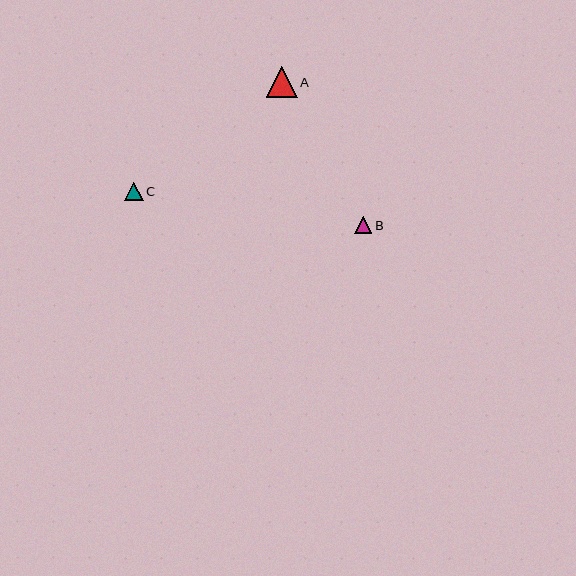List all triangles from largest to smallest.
From largest to smallest: A, C, B.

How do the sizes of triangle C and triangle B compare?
Triangle C and triangle B are approximately the same size.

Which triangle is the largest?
Triangle A is the largest with a size of approximately 31 pixels.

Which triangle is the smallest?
Triangle B is the smallest with a size of approximately 17 pixels.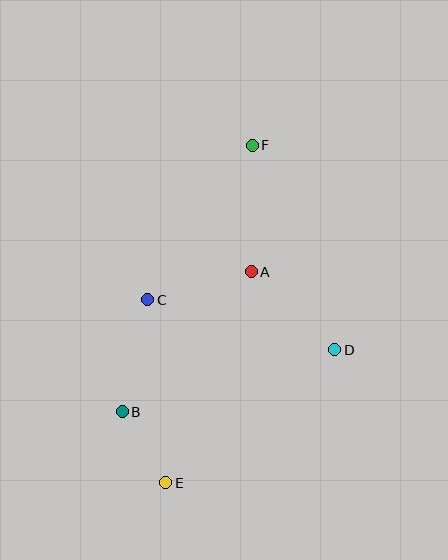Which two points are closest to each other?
Points B and E are closest to each other.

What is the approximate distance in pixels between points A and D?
The distance between A and D is approximately 114 pixels.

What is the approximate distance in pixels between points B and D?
The distance between B and D is approximately 221 pixels.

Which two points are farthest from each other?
Points E and F are farthest from each other.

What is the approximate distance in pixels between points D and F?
The distance between D and F is approximately 220 pixels.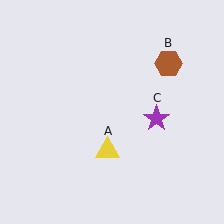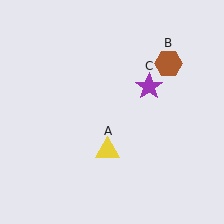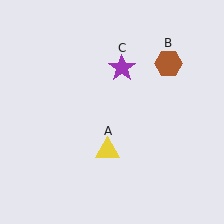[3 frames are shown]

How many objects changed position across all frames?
1 object changed position: purple star (object C).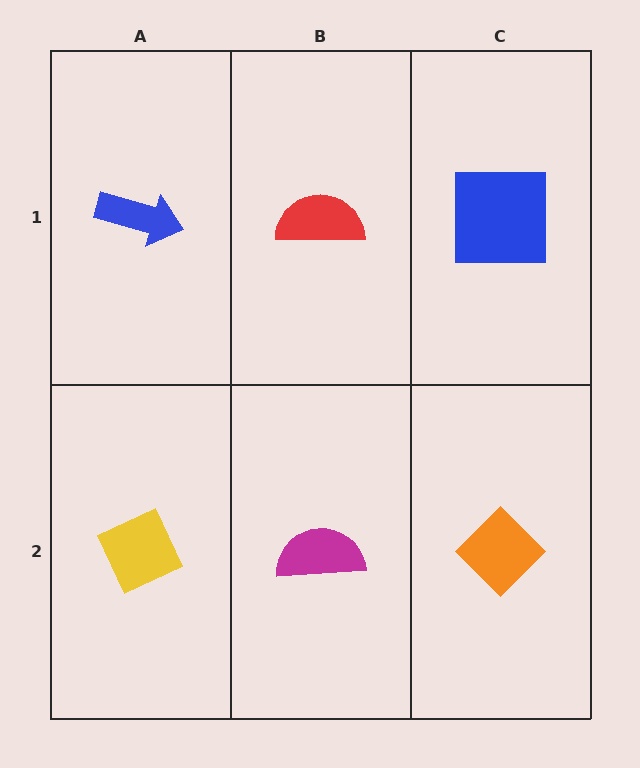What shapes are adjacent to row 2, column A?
A blue arrow (row 1, column A), a magenta semicircle (row 2, column B).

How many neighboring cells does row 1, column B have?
3.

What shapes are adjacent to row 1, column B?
A magenta semicircle (row 2, column B), a blue arrow (row 1, column A), a blue square (row 1, column C).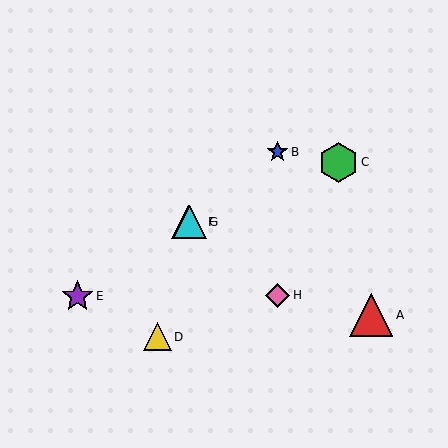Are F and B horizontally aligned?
No, F is at y≈222 and B is at y≈152.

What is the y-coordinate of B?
Object B is at y≈152.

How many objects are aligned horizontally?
2 objects (F, G) are aligned horizontally.